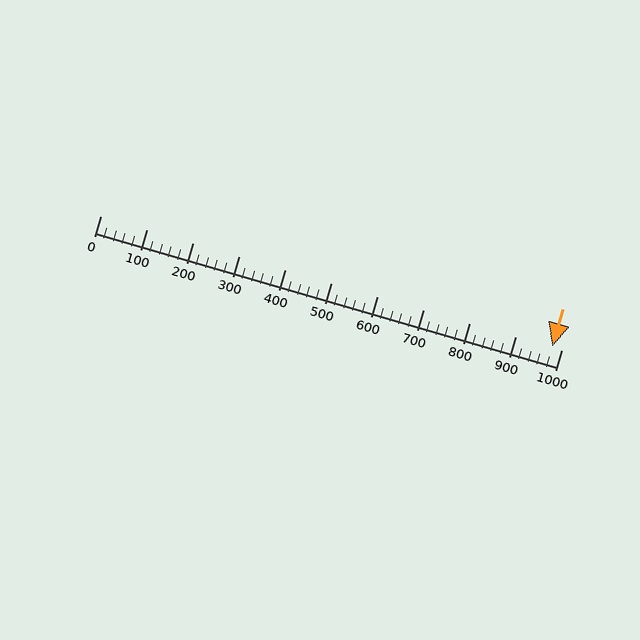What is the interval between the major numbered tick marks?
The major tick marks are spaced 100 units apart.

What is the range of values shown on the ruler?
The ruler shows values from 0 to 1000.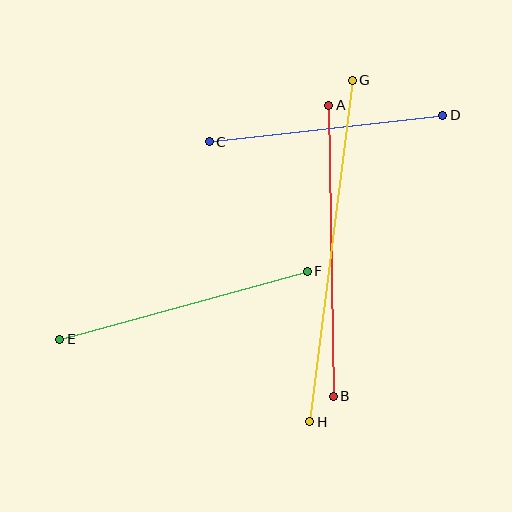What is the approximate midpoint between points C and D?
The midpoint is at approximately (326, 129) pixels.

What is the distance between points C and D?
The distance is approximately 235 pixels.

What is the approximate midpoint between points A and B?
The midpoint is at approximately (331, 251) pixels.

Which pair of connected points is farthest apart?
Points G and H are farthest apart.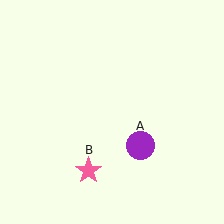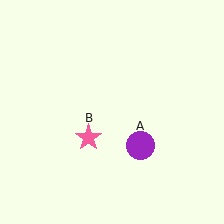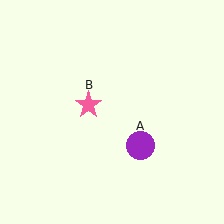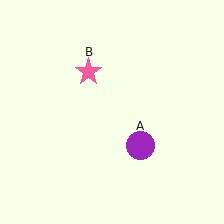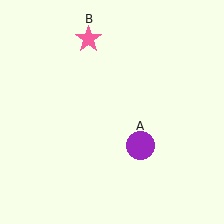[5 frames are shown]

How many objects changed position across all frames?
1 object changed position: pink star (object B).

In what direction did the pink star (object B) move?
The pink star (object B) moved up.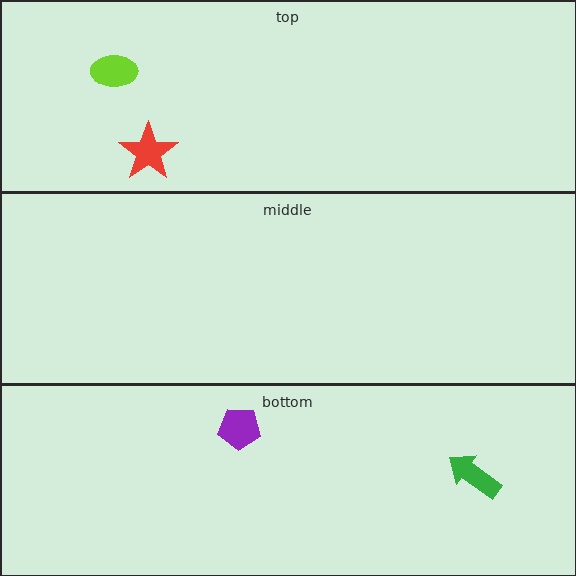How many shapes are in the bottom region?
2.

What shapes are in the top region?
The red star, the lime ellipse.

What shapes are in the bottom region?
The green arrow, the purple pentagon.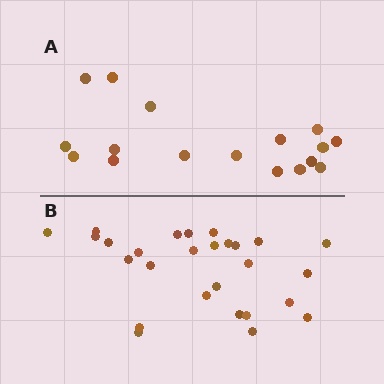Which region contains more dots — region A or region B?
Region B (the bottom region) has more dots.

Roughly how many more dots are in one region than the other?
Region B has roughly 10 or so more dots than region A.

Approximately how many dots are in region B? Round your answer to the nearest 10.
About 30 dots. (The exact count is 27, which rounds to 30.)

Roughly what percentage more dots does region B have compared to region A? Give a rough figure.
About 60% more.